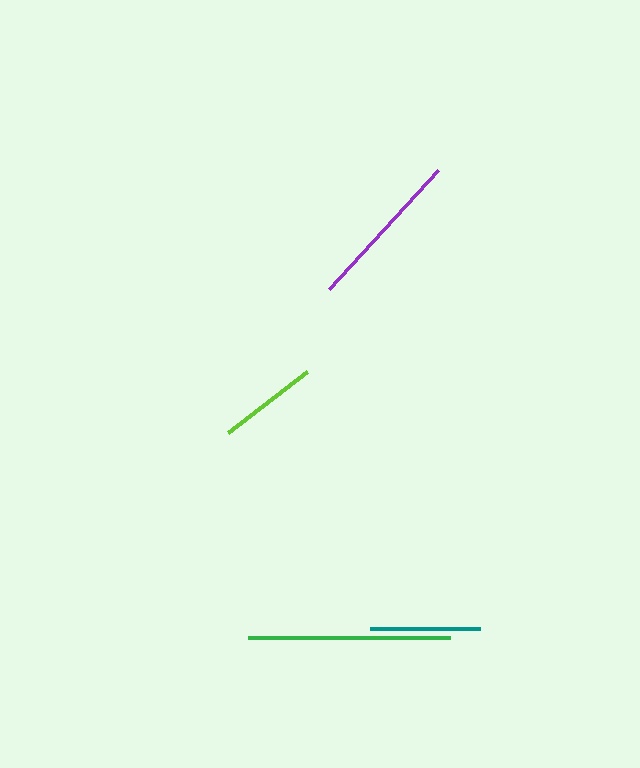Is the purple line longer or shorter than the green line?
The green line is longer than the purple line.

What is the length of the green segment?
The green segment is approximately 202 pixels long.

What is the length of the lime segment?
The lime segment is approximately 100 pixels long.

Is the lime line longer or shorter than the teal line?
The teal line is longer than the lime line.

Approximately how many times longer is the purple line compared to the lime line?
The purple line is approximately 1.6 times the length of the lime line.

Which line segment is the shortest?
The lime line is the shortest at approximately 100 pixels.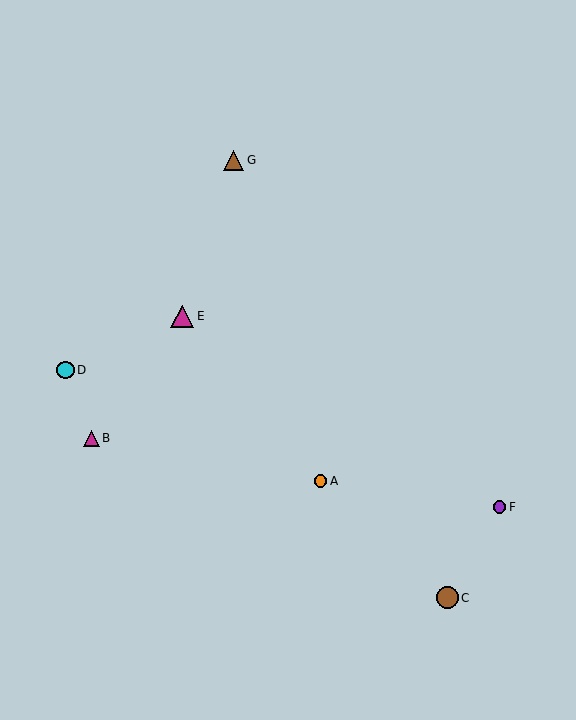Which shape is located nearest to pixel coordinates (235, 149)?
The brown triangle (labeled G) at (234, 160) is nearest to that location.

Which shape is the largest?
The magenta triangle (labeled E) is the largest.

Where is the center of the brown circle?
The center of the brown circle is at (447, 598).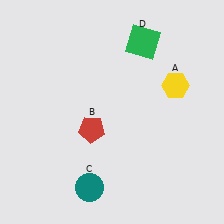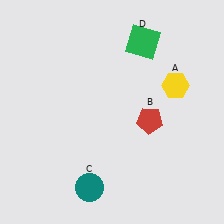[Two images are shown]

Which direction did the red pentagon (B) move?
The red pentagon (B) moved right.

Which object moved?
The red pentagon (B) moved right.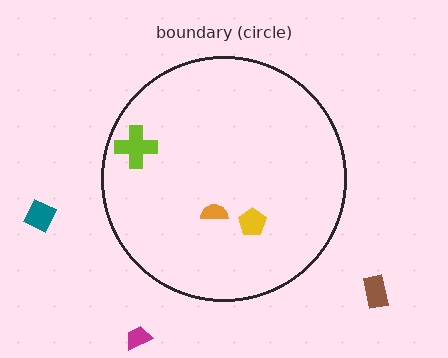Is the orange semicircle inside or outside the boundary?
Inside.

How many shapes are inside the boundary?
3 inside, 3 outside.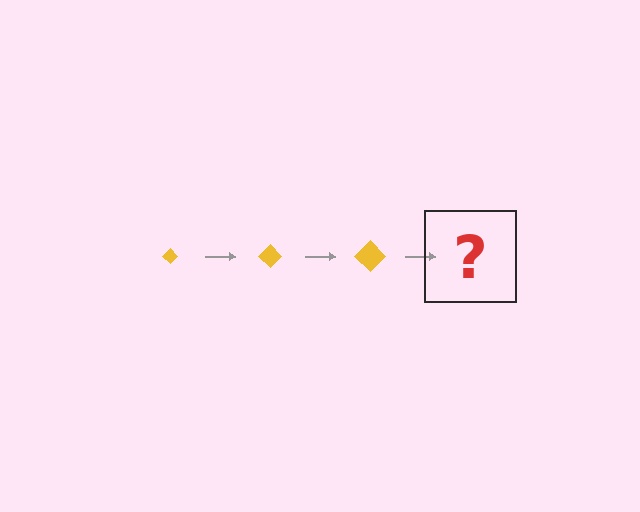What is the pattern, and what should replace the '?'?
The pattern is that the diamond gets progressively larger each step. The '?' should be a yellow diamond, larger than the previous one.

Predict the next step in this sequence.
The next step is a yellow diamond, larger than the previous one.